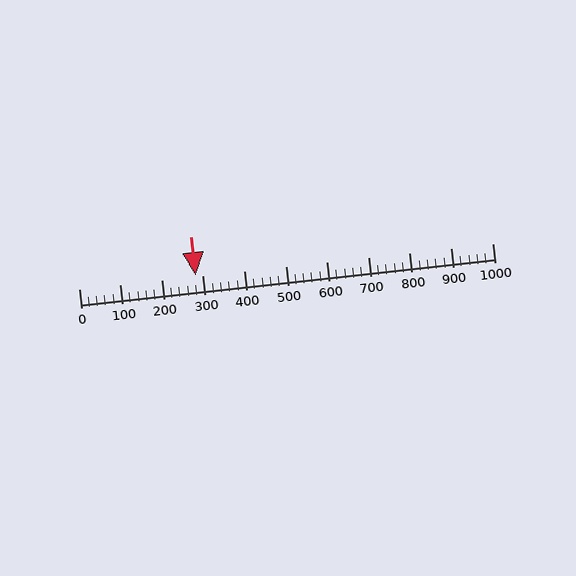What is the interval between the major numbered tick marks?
The major tick marks are spaced 100 units apart.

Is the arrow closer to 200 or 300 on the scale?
The arrow is closer to 300.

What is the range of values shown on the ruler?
The ruler shows values from 0 to 1000.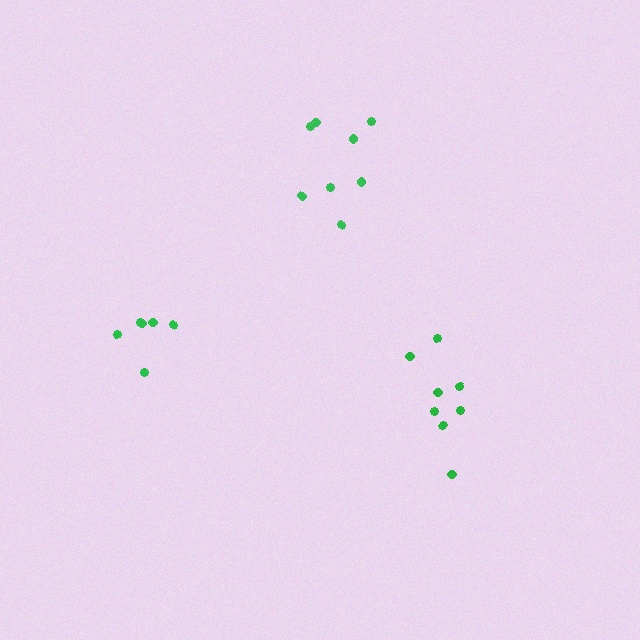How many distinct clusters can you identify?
There are 3 distinct clusters.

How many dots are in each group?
Group 1: 8 dots, Group 2: 8 dots, Group 3: 6 dots (22 total).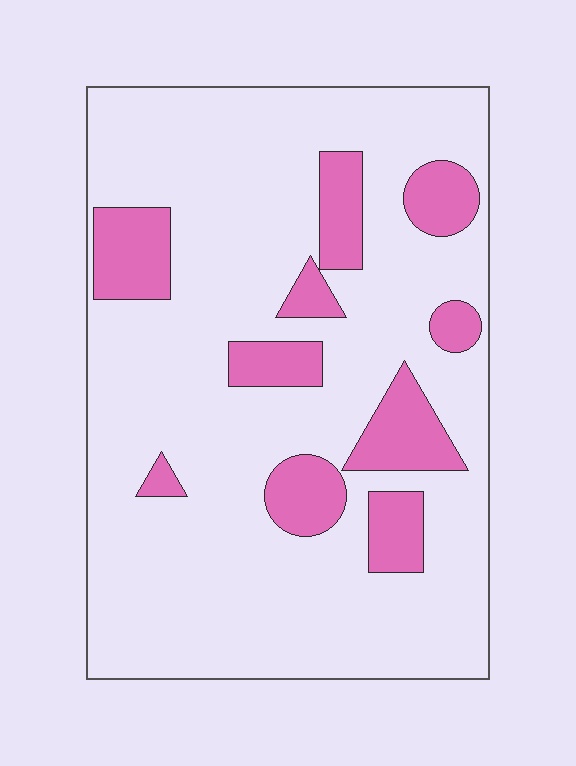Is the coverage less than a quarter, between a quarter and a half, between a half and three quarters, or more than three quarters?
Less than a quarter.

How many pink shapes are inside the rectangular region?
10.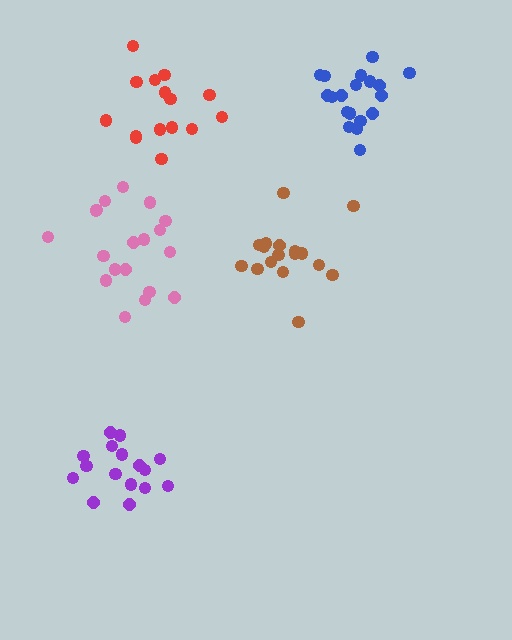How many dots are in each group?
Group 1: 19 dots, Group 2: 17 dots, Group 3: 16 dots, Group 4: 19 dots, Group 5: 15 dots (86 total).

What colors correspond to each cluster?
The clusters are colored: pink, brown, purple, blue, red.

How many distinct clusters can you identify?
There are 5 distinct clusters.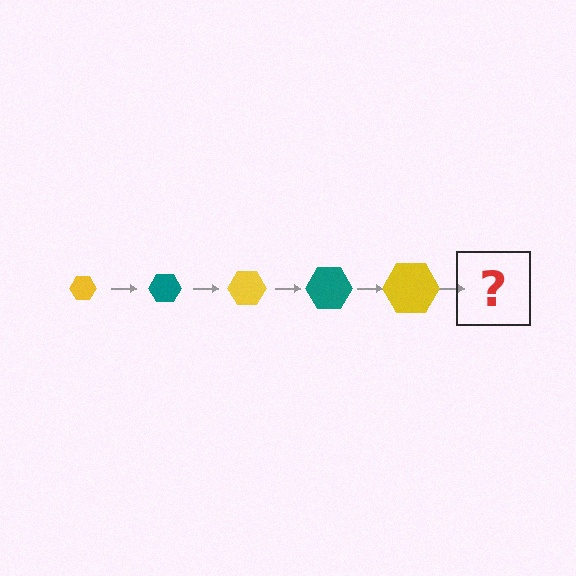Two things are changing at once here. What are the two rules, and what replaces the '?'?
The two rules are that the hexagon grows larger each step and the color cycles through yellow and teal. The '?' should be a teal hexagon, larger than the previous one.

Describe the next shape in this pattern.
It should be a teal hexagon, larger than the previous one.